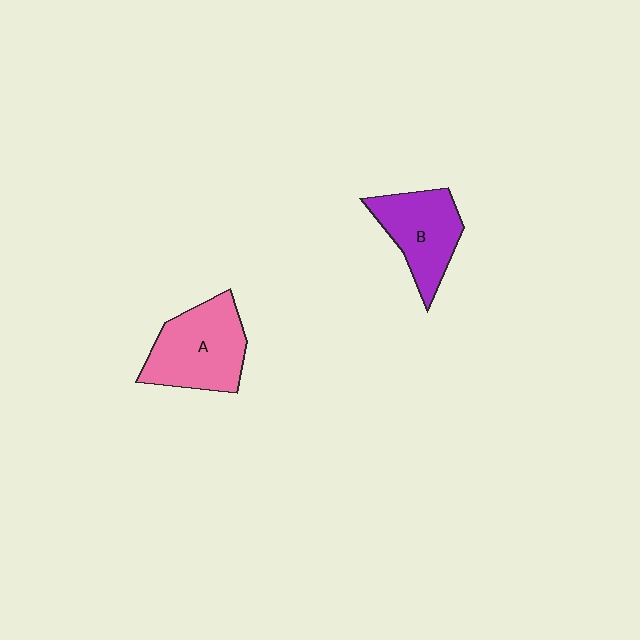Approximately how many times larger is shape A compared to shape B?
Approximately 1.2 times.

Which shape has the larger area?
Shape A (pink).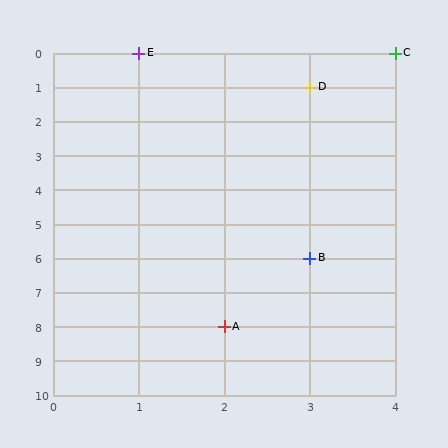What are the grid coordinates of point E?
Point E is at grid coordinates (1, 0).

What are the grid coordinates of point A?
Point A is at grid coordinates (2, 8).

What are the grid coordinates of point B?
Point B is at grid coordinates (3, 6).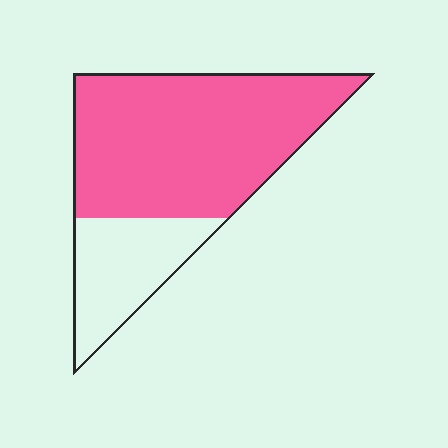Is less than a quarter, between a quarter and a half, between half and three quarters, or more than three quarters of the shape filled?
Between half and three quarters.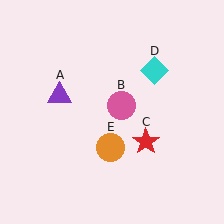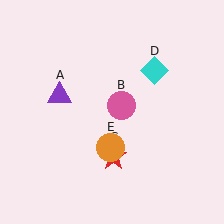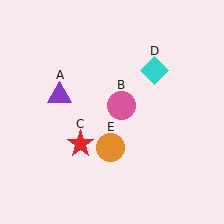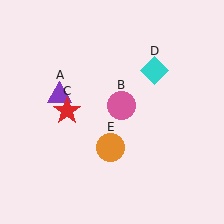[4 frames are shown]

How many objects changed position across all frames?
1 object changed position: red star (object C).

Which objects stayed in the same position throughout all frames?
Purple triangle (object A) and pink circle (object B) and cyan diamond (object D) and orange circle (object E) remained stationary.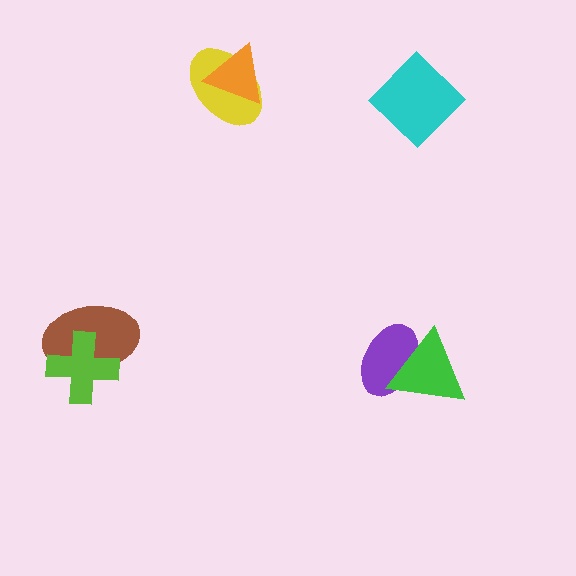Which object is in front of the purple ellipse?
The green triangle is in front of the purple ellipse.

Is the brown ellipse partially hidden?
Yes, it is partially covered by another shape.